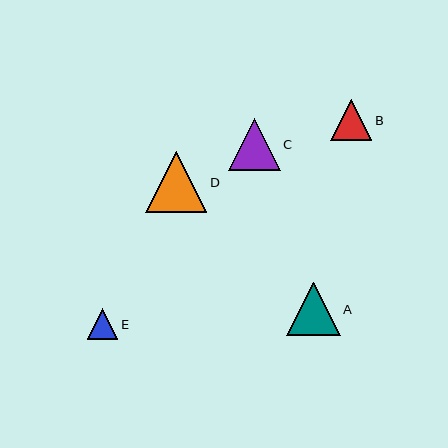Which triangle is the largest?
Triangle D is the largest with a size of approximately 61 pixels.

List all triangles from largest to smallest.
From largest to smallest: D, A, C, B, E.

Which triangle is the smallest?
Triangle E is the smallest with a size of approximately 31 pixels.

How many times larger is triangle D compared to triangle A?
Triangle D is approximately 1.1 times the size of triangle A.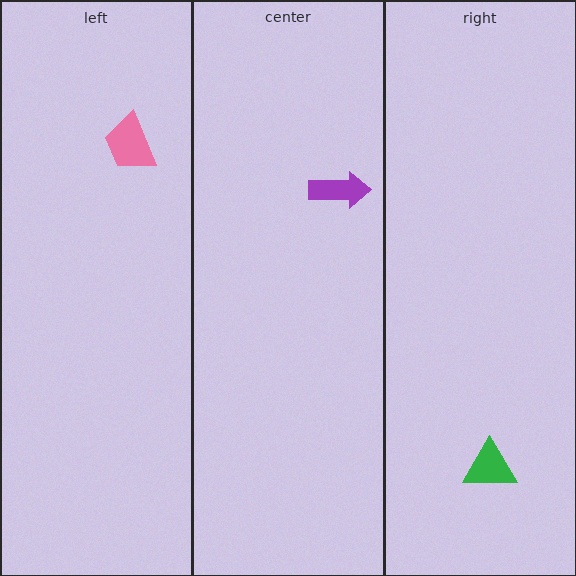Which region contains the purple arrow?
The center region.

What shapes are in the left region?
The pink trapezoid.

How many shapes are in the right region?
1.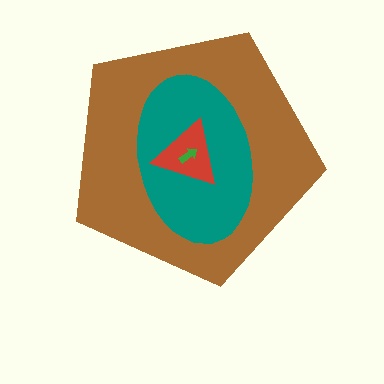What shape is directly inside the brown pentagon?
The teal ellipse.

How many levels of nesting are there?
4.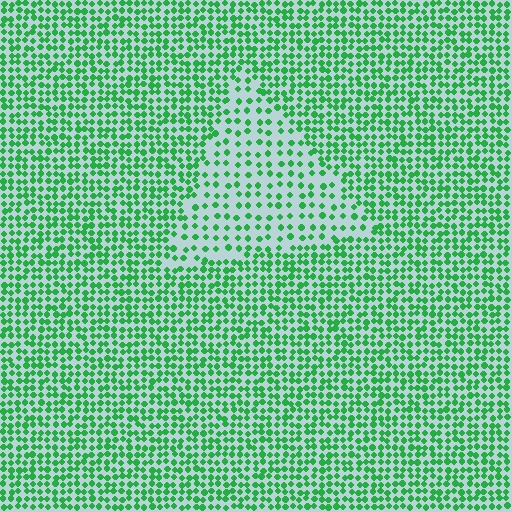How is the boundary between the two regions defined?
The boundary is defined by a change in element density (approximately 2.0x ratio). All elements are the same color, size, and shape.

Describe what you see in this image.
The image contains small green elements arranged at two different densities. A triangle-shaped region is visible where the elements are less densely packed than the surrounding area.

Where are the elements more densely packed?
The elements are more densely packed outside the triangle boundary.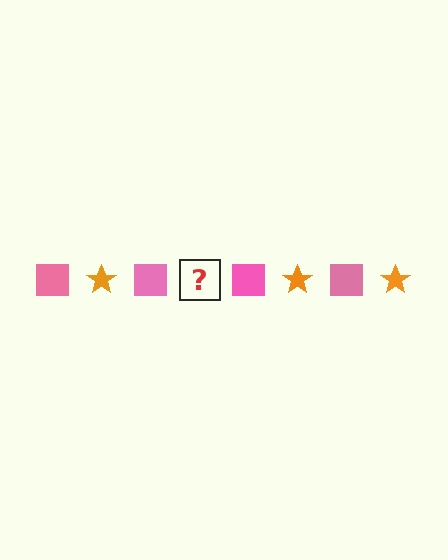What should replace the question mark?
The question mark should be replaced with an orange star.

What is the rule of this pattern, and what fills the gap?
The rule is that the pattern alternates between pink square and orange star. The gap should be filled with an orange star.